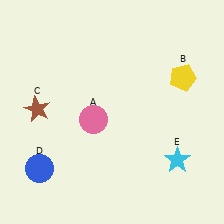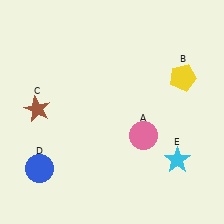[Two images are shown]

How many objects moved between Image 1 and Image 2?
1 object moved between the two images.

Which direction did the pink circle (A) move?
The pink circle (A) moved right.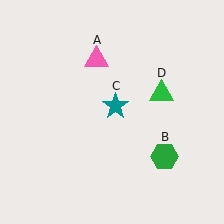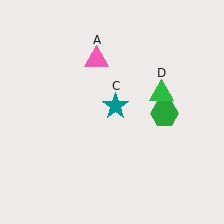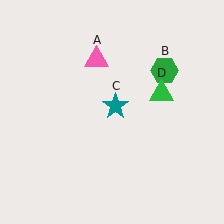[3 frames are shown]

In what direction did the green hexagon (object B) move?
The green hexagon (object B) moved up.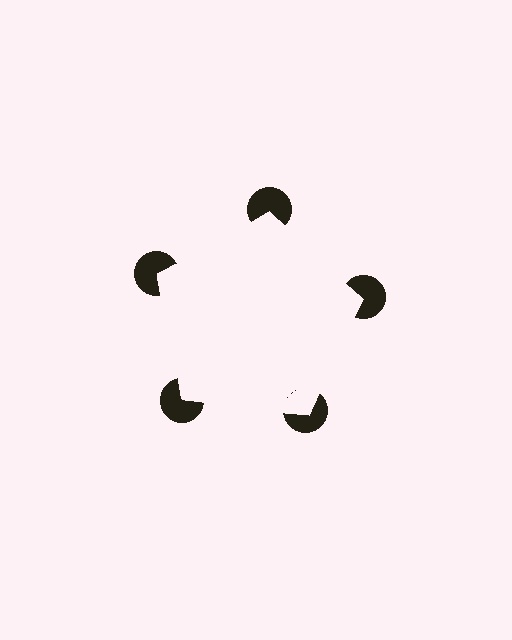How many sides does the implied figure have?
5 sides.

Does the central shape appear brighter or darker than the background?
It typically appears slightly brighter than the background, even though no actual brightness change is drawn.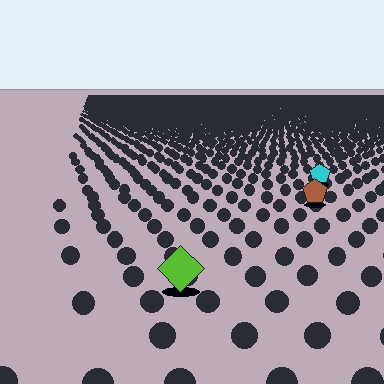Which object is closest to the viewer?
The lime diamond is closest. The texture marks near it are larger and more spread out.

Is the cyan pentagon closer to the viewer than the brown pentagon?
No. The brown pentagon is closer — you can tell from the texture gradient: the ground texture is coarser near it.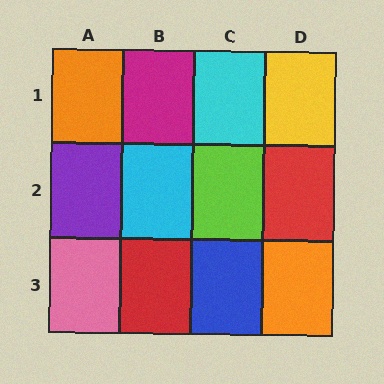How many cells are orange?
2 cells are orange.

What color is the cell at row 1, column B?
Magenta.